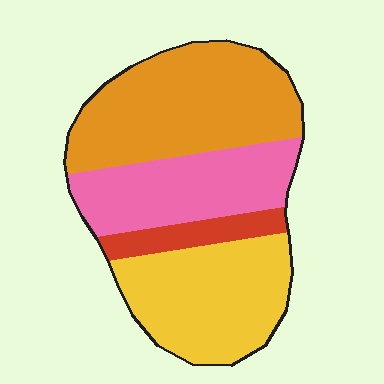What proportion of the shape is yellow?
Yellow covers around 30% of the shape.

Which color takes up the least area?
Red, at roughly 10%.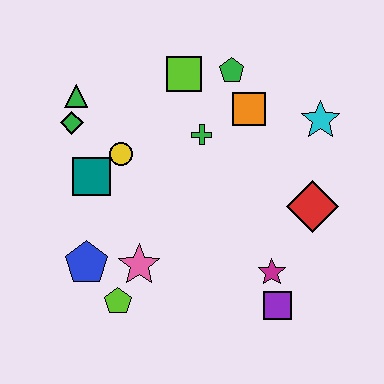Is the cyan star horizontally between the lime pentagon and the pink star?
No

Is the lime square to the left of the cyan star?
Yes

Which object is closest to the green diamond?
The green triangle is closest to the green diamond.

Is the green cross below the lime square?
Yes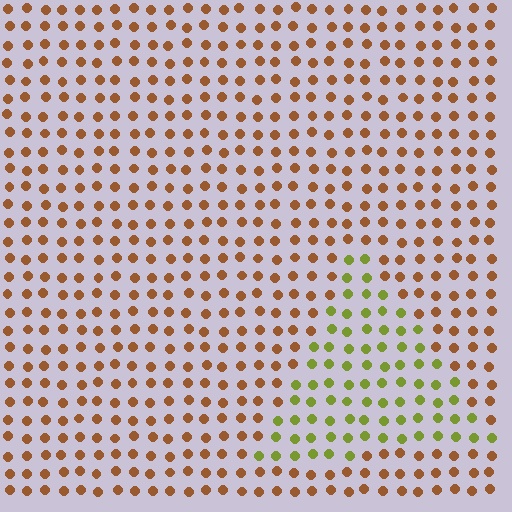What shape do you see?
I see a triangle.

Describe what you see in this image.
The image is filled with small brown elements in a uniform arrangement. A triangle-shaped region is visible where the elements are tinted to a slightly different hue, forming a subtle color boundary.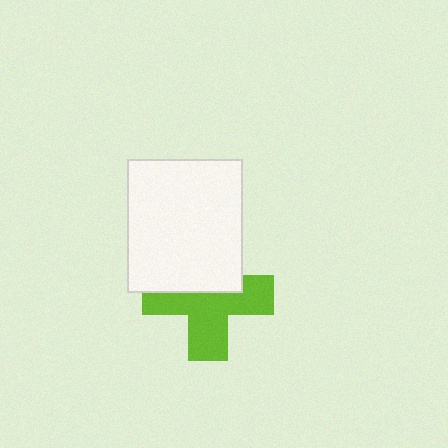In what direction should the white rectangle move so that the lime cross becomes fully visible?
The white rectangle should move up. That is the shortest direction to clear the overlap and leave the lime cross fully visible.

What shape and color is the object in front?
The object in front is a white rectangle.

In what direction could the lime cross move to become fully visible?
The lime cross could move down. That would shift it out from behind the white rectangle entirely.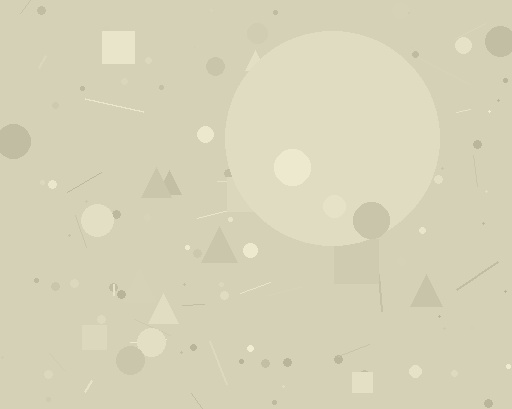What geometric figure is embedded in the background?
A circle is embedded in the background.